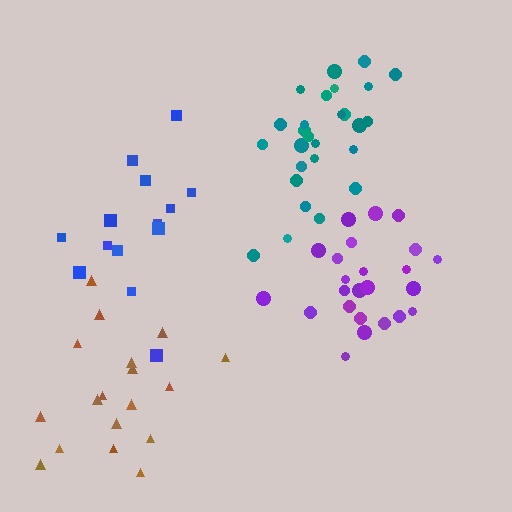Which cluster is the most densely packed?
Purple.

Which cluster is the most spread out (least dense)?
Blue.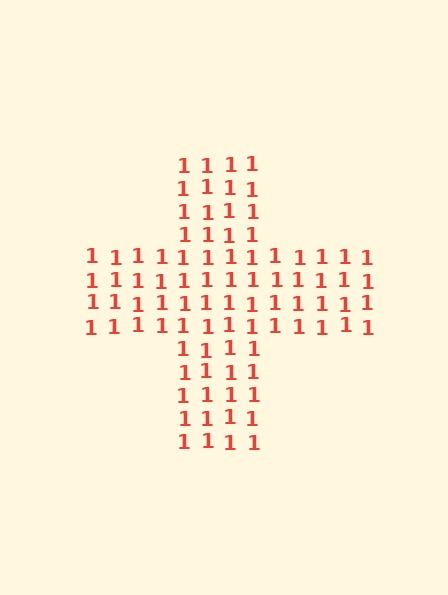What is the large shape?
The large shape is a cross.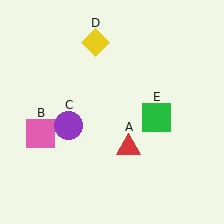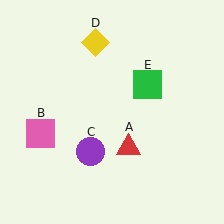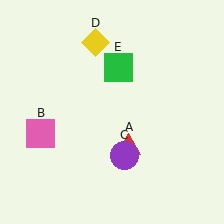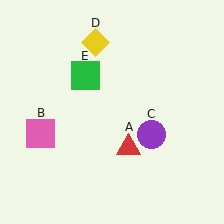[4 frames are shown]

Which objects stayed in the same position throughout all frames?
Red triangle (object A) and pink square (object B) and yellow diamond (object D) remained stationary.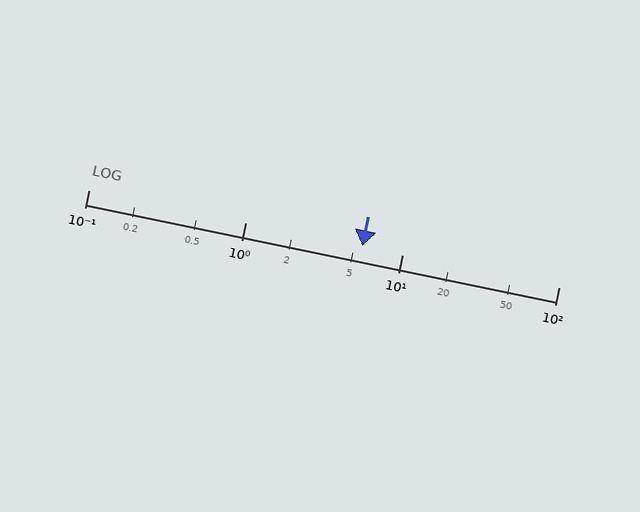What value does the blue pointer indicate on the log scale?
The pointer indicates approximately 5.6.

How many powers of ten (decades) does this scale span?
The scale spans 3 decades, from 0.1 to 100.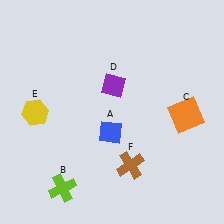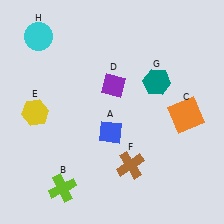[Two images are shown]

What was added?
A teal hexagon (G), a cyan circle (H) were added in Image 2.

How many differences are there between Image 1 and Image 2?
There are 2 differences between the two images.